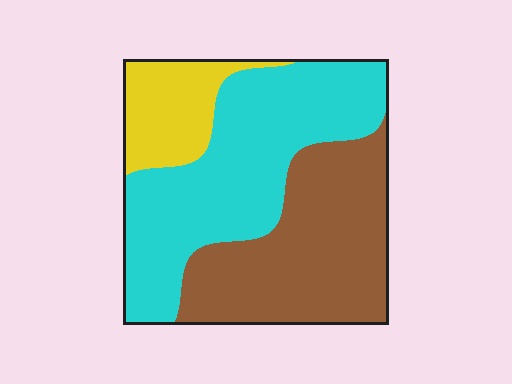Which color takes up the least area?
Yellow, at roughly 15%.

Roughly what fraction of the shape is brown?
Brown covers 39% of the shape.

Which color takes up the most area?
Cyan, at roughly 45%.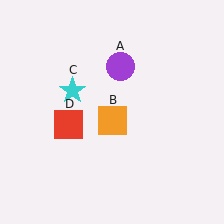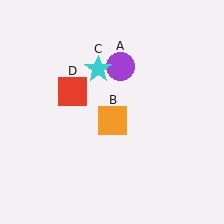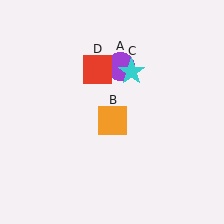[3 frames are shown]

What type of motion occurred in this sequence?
The cyan star (object C), red square (object D) rotated clockwise around the center of the scene.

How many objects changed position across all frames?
2 objects changed position: cyan star (object C), red square (object D).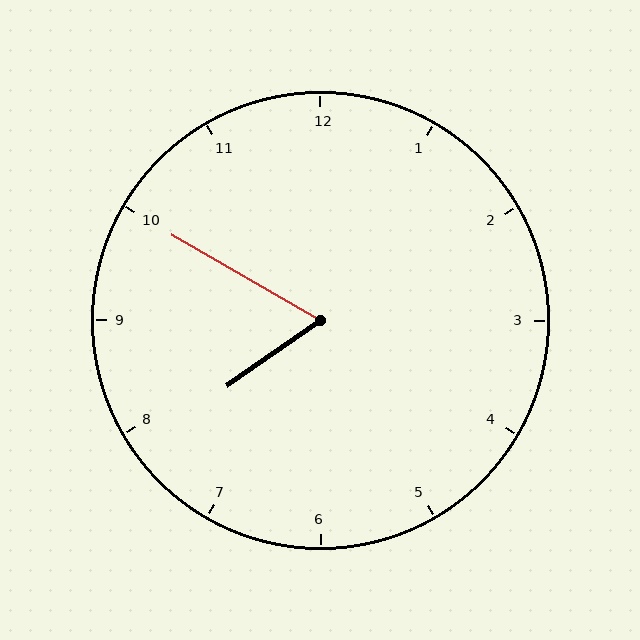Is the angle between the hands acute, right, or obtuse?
It is acute.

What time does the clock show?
7:50.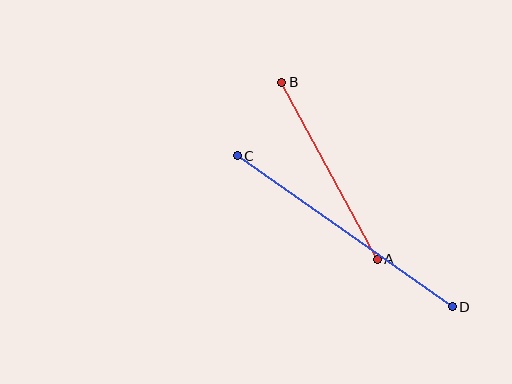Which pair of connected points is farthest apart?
Points C and D are farthest apart.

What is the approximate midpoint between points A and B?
The midpoint is at approximately (330, 171) pixels.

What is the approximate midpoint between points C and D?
The midpoint is at approximately (345, 231) pixels.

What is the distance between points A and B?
The distance is approximately 201 pixels.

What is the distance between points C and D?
The distance is approximately 263 pixels.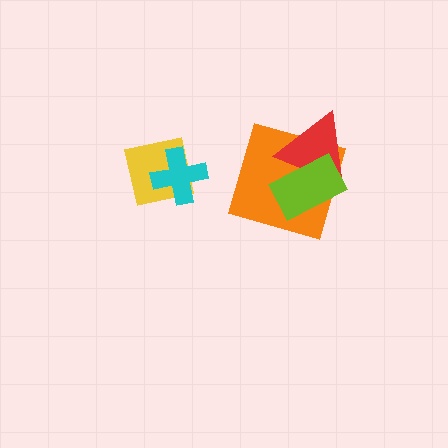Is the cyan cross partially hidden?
No, no other shape covers it.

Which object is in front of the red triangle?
The lime rectangle is in front of the red triangle.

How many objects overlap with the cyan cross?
1 object overlaps with the cyan cross.